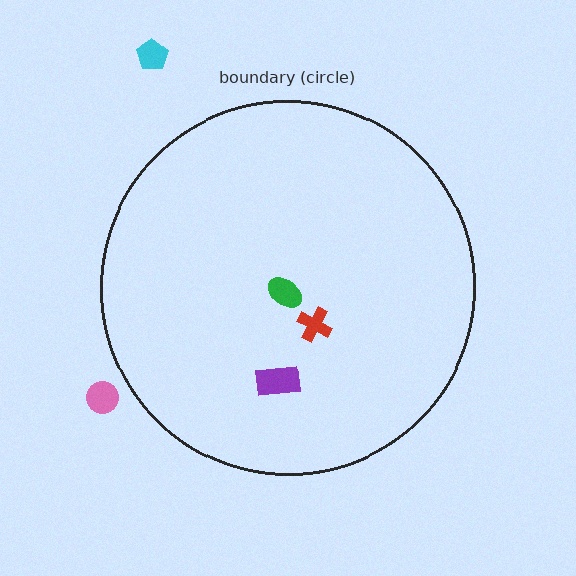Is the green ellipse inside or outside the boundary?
Inside.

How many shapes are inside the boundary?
3 inside, 2 outside.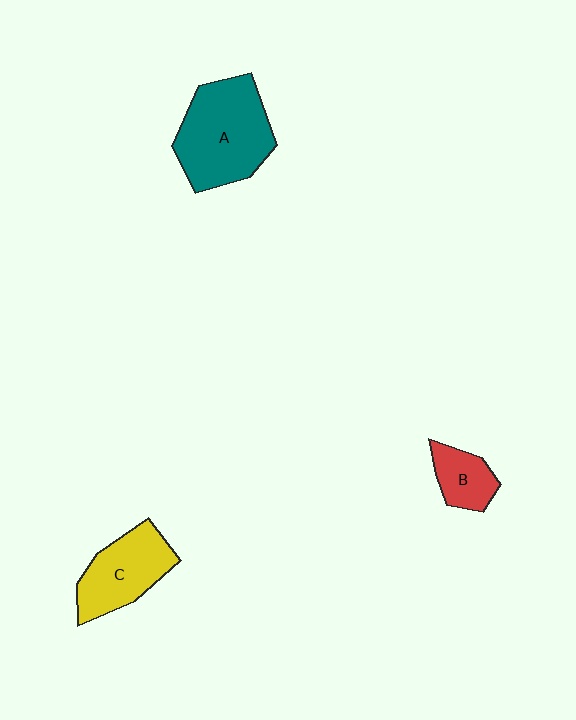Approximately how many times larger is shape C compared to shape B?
Approximately 1.8 times.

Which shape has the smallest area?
Shape B (red).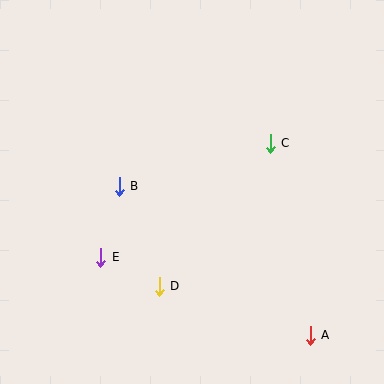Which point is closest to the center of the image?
Point B at (119, 187) is closest to the center.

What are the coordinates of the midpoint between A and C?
The midpoint between A and C is at (290, 239).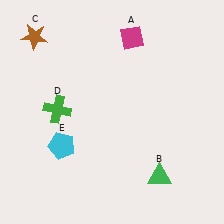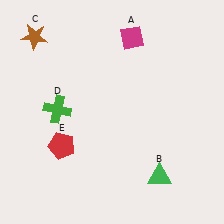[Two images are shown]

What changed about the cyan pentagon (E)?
In Image 1, E is cyan. In Image 2, it changed to red.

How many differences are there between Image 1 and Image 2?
There is 1 difference between the two images.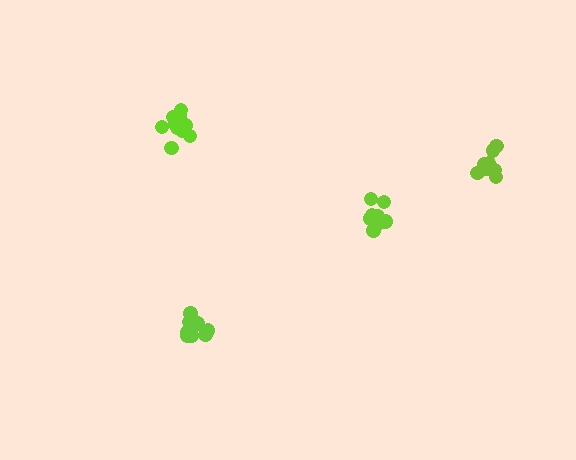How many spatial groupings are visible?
There are 4 spatial groupings.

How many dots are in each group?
Group 1: 12 dots, Group 2: 8 dots, Group 3: 9 dots, Group 4: 12 dots (41 total).